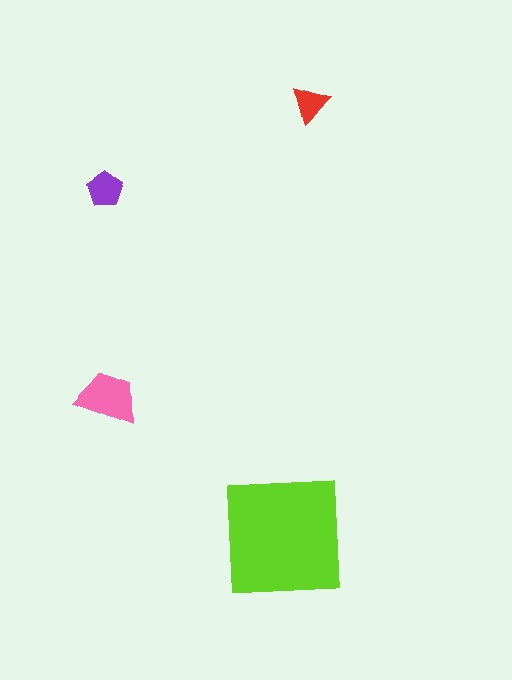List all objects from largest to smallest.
The lime square, the pink trapezoid, the purple pentagon, the red triangle.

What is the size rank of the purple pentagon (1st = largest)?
3rd.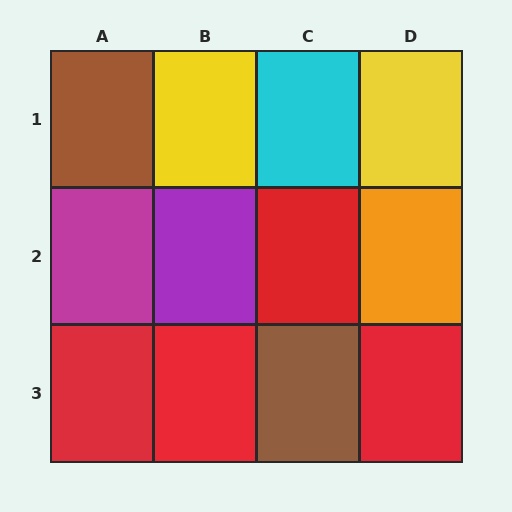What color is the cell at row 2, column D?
Orange.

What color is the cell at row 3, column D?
Red.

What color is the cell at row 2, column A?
Magenta.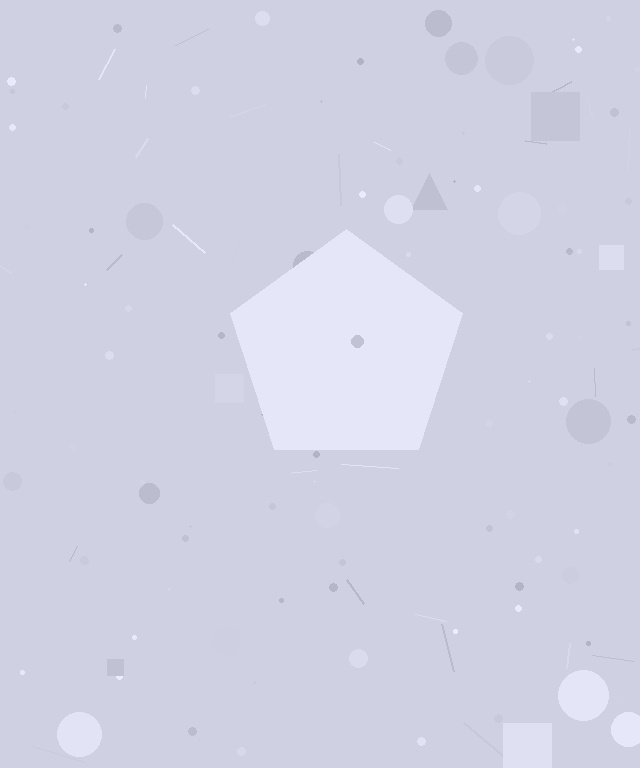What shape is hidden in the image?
A pentagon is hidden in the image.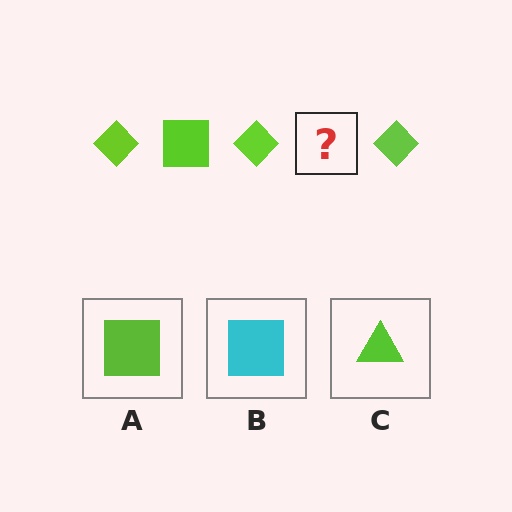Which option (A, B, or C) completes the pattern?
A.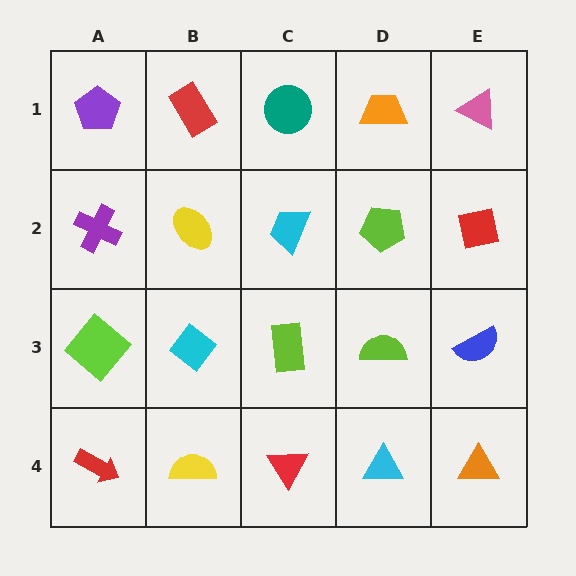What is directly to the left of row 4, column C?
A yellow semicircle.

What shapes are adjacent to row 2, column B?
A red rectangle (row 1, column B), a cyan diamond (row 3, column B), a purple cross (row 2, column A), a cyan trapezoid (row 2, column C).